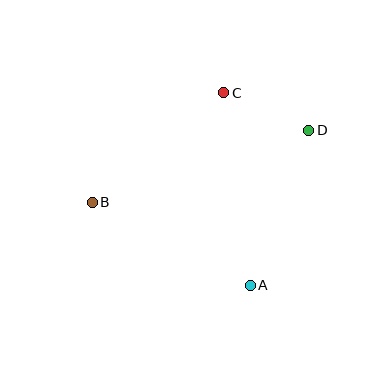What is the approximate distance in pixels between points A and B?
The distance between A and B is approximately 178 pixels.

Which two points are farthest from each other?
Points B and D are farthest from each other.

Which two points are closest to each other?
Points C and D are closest to each other.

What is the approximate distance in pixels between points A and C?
The distance between A and C is approximately 194 pixels.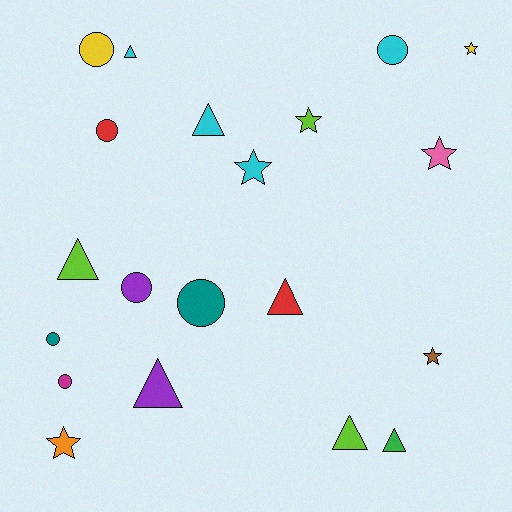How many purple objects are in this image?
There are 2 purple objects.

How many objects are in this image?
There are 20 objects.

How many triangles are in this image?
There are 7 triangles.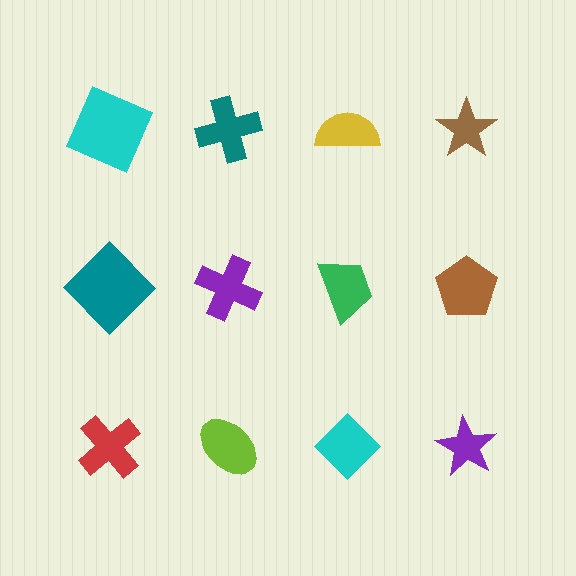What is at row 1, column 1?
A cyan square.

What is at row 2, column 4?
A brown pentagon.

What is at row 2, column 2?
A purple cross.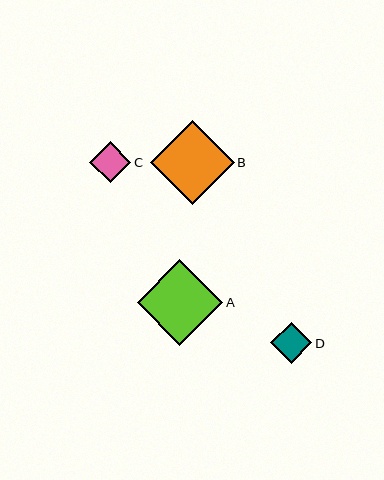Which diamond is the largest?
Diamond A is the largest with a size of approximately 85 pixels.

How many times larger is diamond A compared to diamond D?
Diamond A is approximately 2.1 times the size of diamond D.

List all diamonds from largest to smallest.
From largest to smallest: A, B, C, D.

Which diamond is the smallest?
Diamond D is the smallest with a size of approximately 41 pixels.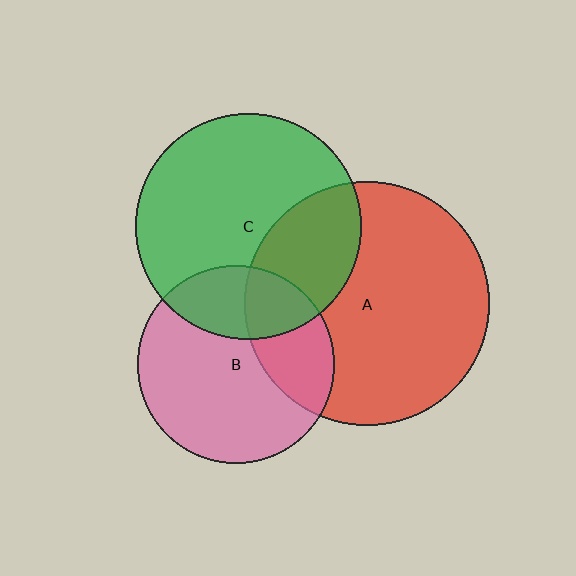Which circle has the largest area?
Circle A (red).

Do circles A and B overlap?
Yes.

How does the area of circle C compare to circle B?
Approximately 1.3 times.